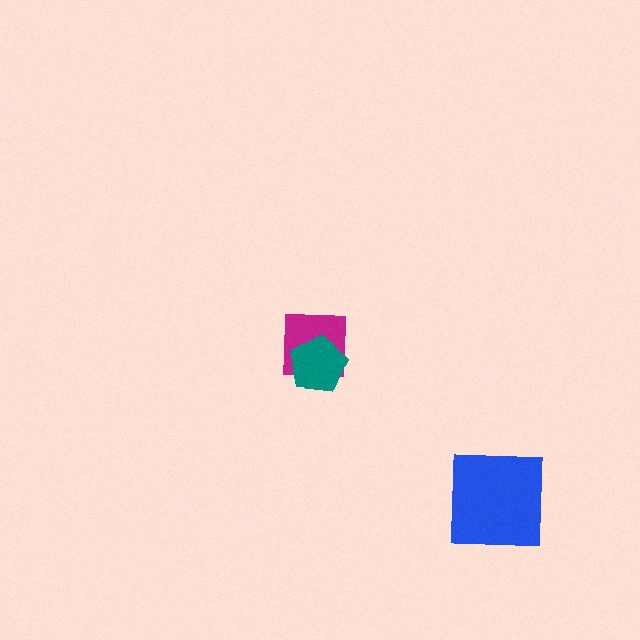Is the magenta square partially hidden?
Yes, it is partially covered by another shape.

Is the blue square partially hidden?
No, no other shape covers it.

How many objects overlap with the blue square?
0 objects overlap with the blue square.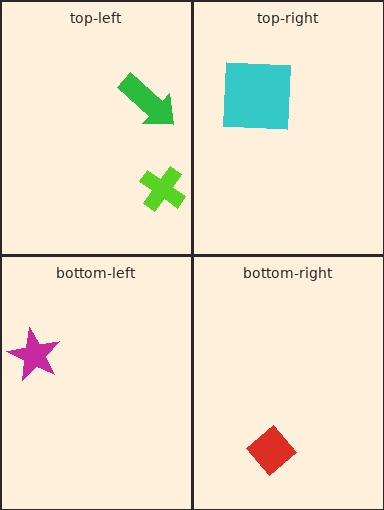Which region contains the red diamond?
The bottom-right region.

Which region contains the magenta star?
The bottom-left region.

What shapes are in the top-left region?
The green arrow, the lime cross.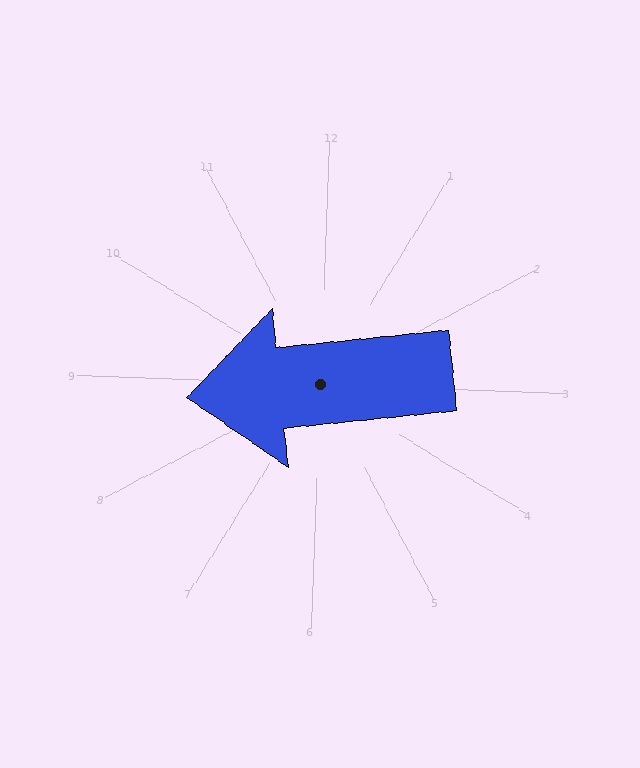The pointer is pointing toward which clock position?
Roughly 9 o'clock.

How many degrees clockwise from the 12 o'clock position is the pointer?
Approximately 262 degrees.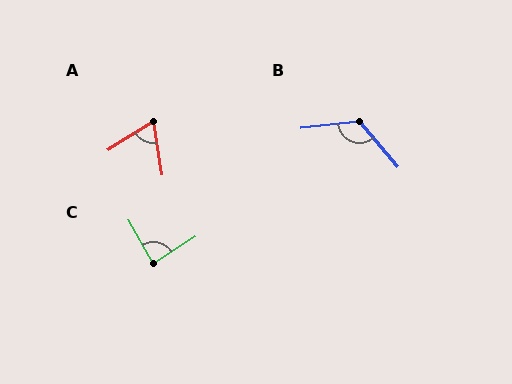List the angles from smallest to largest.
A (67°), C (87°), B (124°).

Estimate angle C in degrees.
Approximately 87 degrees.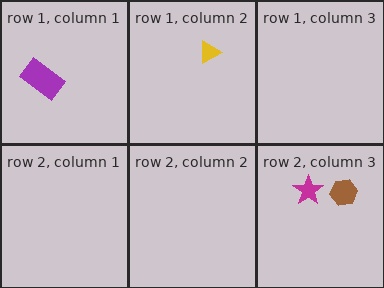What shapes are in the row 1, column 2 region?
The yellow triangle.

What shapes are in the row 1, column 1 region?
The purple rectangle.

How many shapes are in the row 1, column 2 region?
1.